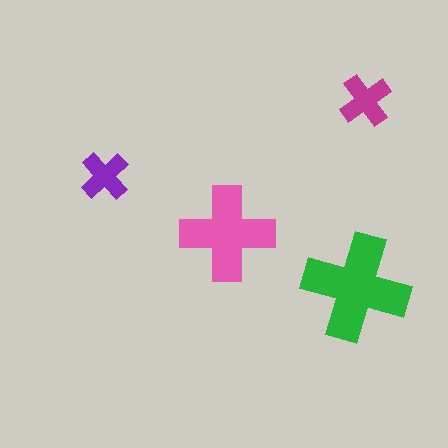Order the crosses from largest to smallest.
the green one, the pink one, the magenta one, the purple one.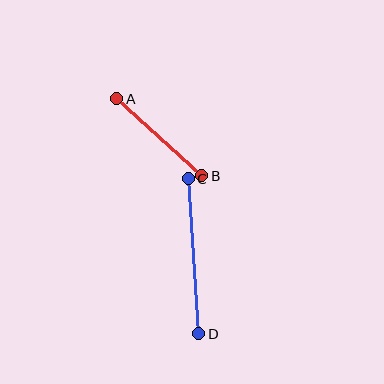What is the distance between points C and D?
The distance is approximately 155 pixels.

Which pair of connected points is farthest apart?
Points C and D are farthest apart.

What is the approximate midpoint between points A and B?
The midpoint is at approximately (159, 137) pixels.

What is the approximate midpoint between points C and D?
The midpoint is at approximately (193, 256) pixels.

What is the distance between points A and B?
The distance is approximately 115 pixels.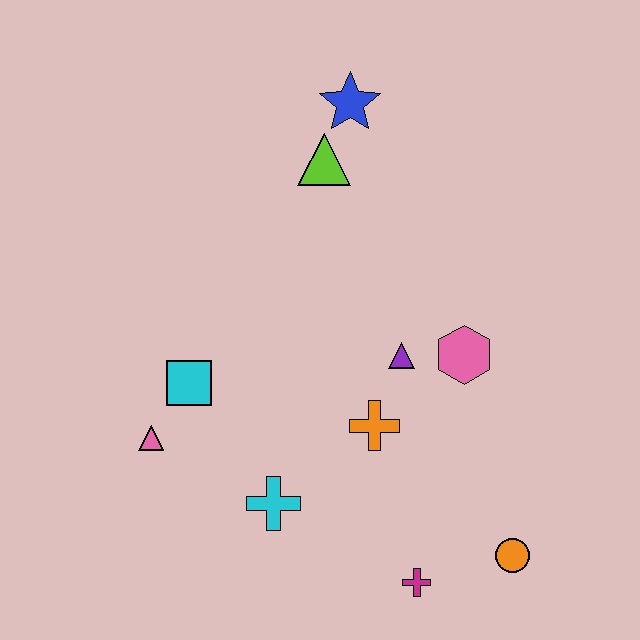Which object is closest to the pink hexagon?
The purple triangle is closest to the pink hexagon.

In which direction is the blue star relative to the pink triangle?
The blue star is above the pink triangle.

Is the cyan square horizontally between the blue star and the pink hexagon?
No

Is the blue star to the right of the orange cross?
No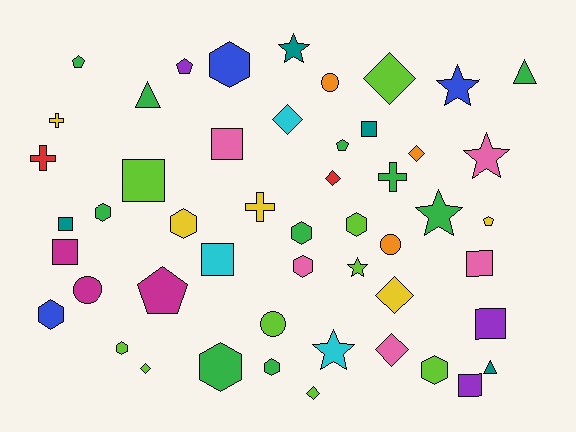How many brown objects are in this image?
There are no brown objects.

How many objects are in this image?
There are 50 objects.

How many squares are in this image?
There are 9 squares.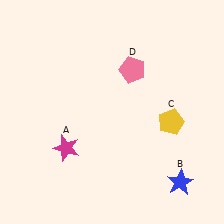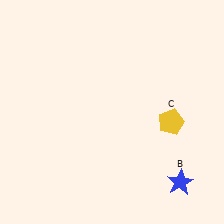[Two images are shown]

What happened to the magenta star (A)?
The magenta star (A) was removed in Image 2. It was in the bottom-left area of Image 1.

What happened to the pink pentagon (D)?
The pink pentagon (D) was removed in Image 2. It was in the top-right area of Image 1.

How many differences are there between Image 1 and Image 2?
There are 2 differences between the two images.